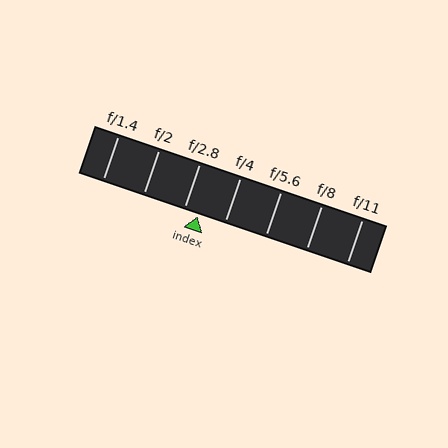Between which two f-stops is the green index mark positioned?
The index mark is between f/2.8 and f/4.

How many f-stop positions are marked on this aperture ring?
There are 7 f-stop positions marked.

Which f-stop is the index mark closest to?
The index mark is closest to f/2.8.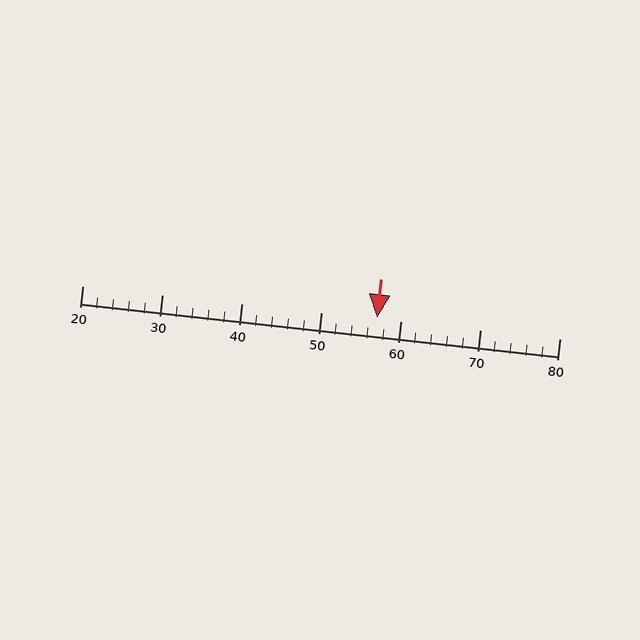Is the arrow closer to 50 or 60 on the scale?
The arrow is closer to 60.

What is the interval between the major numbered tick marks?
The major tick marks are spaced 10 units apart.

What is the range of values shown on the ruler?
The ruler shows values from 20 to 80.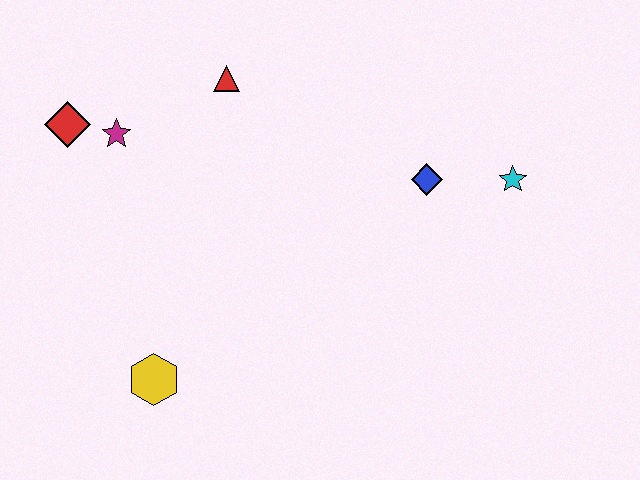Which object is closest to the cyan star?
The blue diamond is closest to the cyan star.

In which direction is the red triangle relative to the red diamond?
The red triangle is to the right of the red diamond.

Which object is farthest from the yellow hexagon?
The cyan star is farthest from the yellow hexagon.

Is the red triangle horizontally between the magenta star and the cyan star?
Yes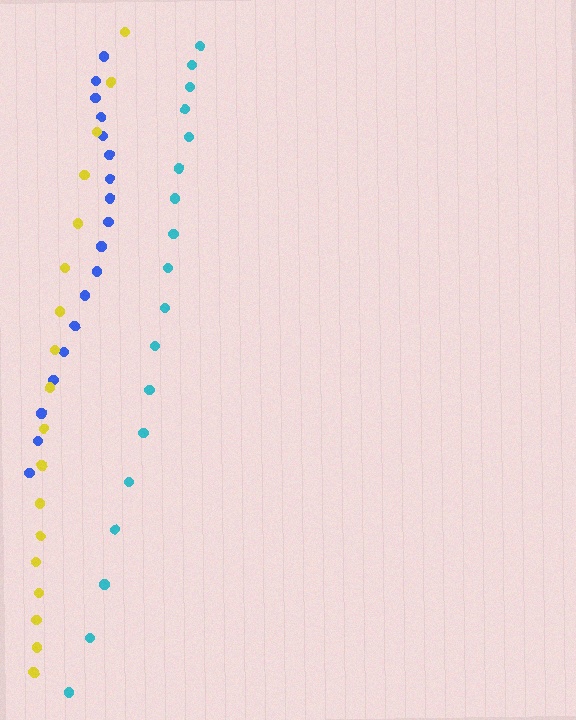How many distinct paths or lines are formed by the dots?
There are 3 distinct paths.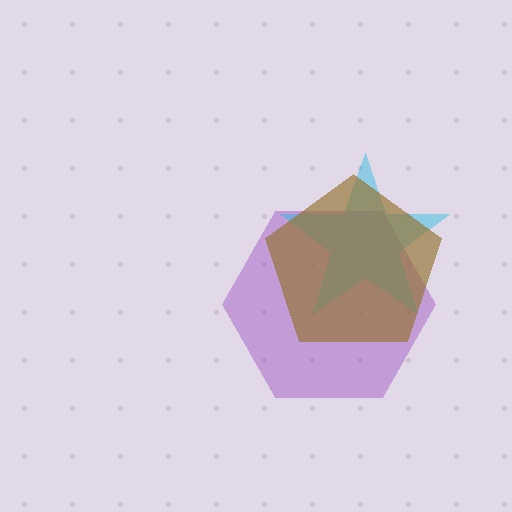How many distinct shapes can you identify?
There are 3 distinct shapes: a purple hexagon, a cyan star, a brown pentagon.